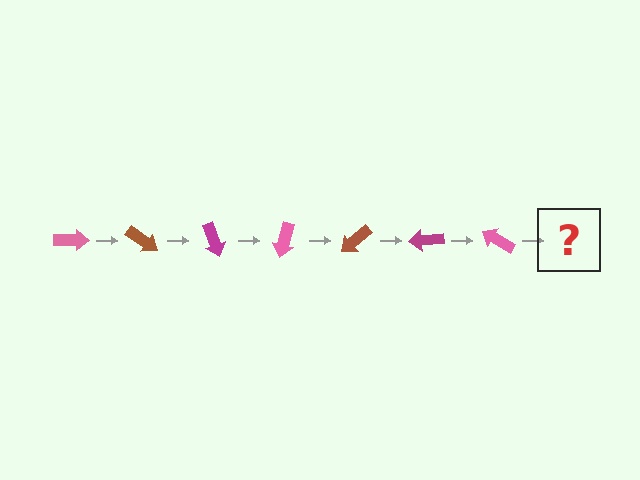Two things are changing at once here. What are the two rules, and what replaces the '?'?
The two rules are that it rotates 35 degrees each step and the color cycles through pink, brown, and magenta. The '?' should be a brown arrow, rotated 245 degrees from the start.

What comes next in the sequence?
The next element should be a brown arrow, rotated 245 degrees from the start.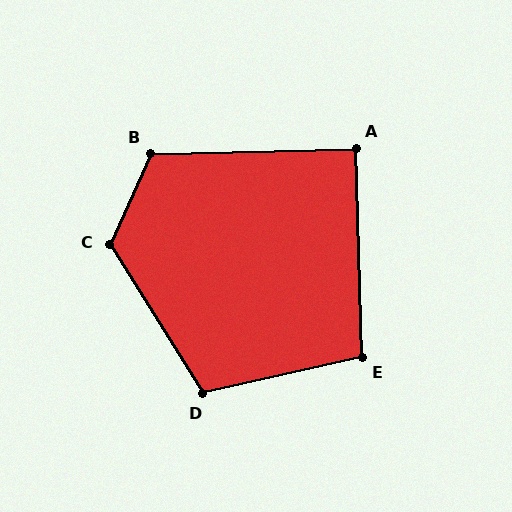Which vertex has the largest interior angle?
C, at approximately 124 degrees.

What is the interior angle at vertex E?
Approximately 101 degrees (obtuse).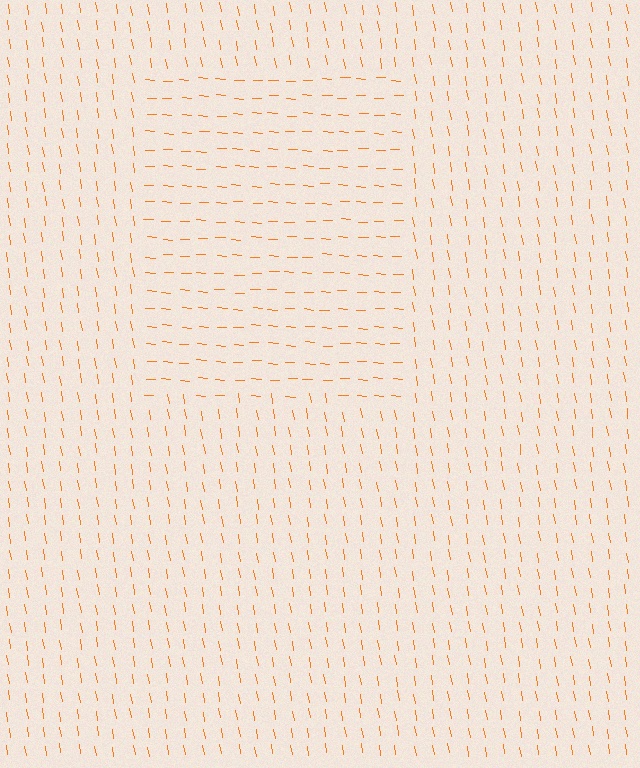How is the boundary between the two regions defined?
The boundary is defined purely by a change in line orientation (approximately 78 degrees difference). All lines are the same color and thickness.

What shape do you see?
I see a rectangle.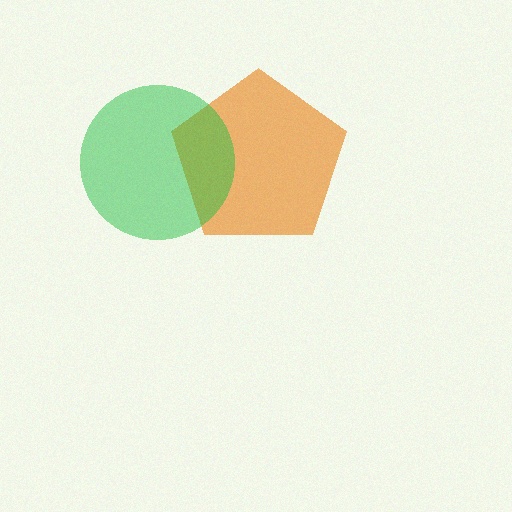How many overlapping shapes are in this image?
There are 2 overlapping shapes in the image.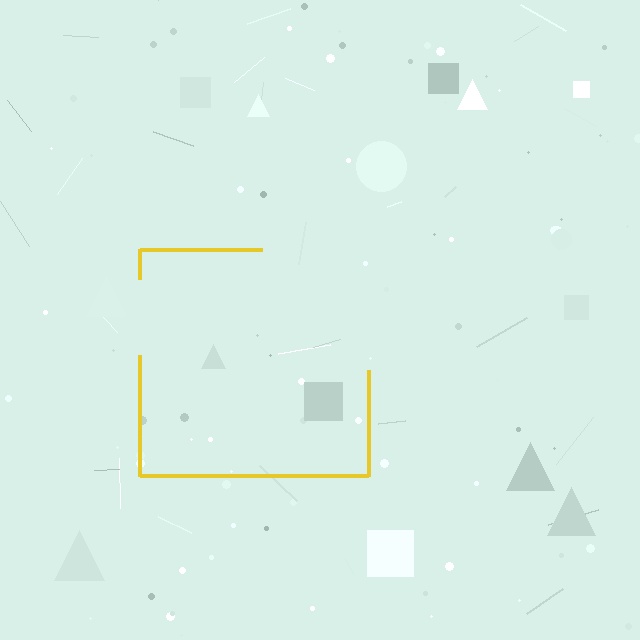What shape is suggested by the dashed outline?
The dashed outline suggests a square.